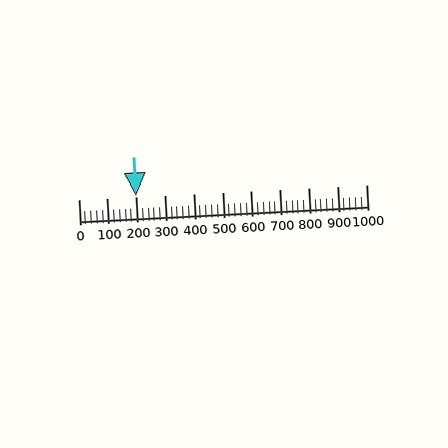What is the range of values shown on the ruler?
The ruler shows values from 0 to 1000.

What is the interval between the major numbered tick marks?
The major tick marks are spaced 100 units apart.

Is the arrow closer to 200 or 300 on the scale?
The arrow is closer to 200.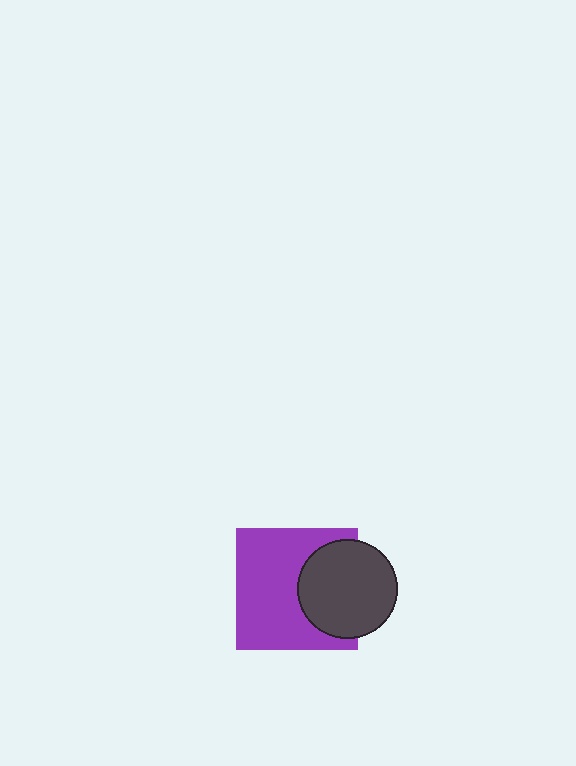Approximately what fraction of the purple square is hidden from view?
Roughly 33% of the purple square is hidden behind the dark gray circle.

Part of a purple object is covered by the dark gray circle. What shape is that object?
It is a square.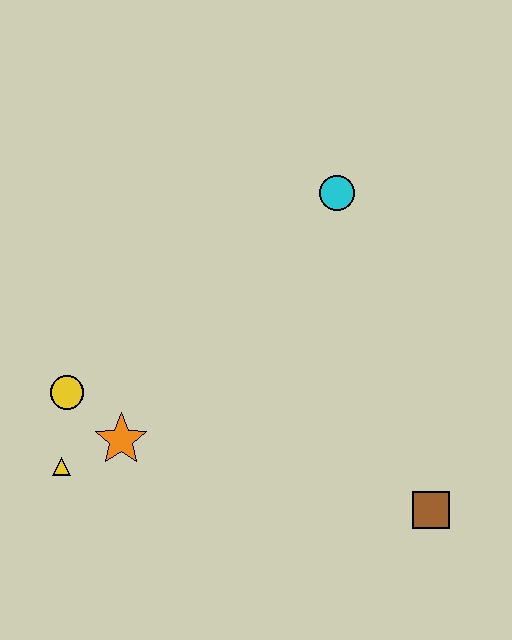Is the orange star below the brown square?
No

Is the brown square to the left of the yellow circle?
No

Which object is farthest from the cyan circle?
The yellow triangle is farthest from the cyan circle.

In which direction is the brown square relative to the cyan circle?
The brown square is below the cyan circle.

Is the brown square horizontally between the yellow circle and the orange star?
No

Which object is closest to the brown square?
The orange star is closest to the brown square.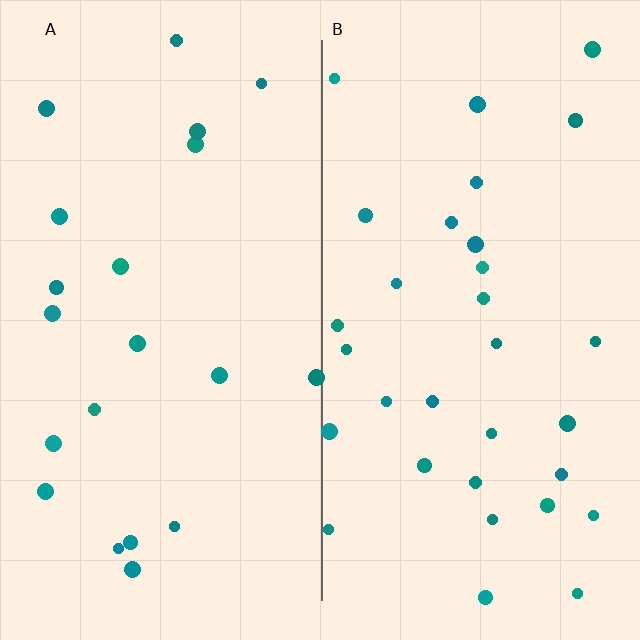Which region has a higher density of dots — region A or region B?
B (the right).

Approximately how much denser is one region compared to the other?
Approximately 1.5× — region B over region A.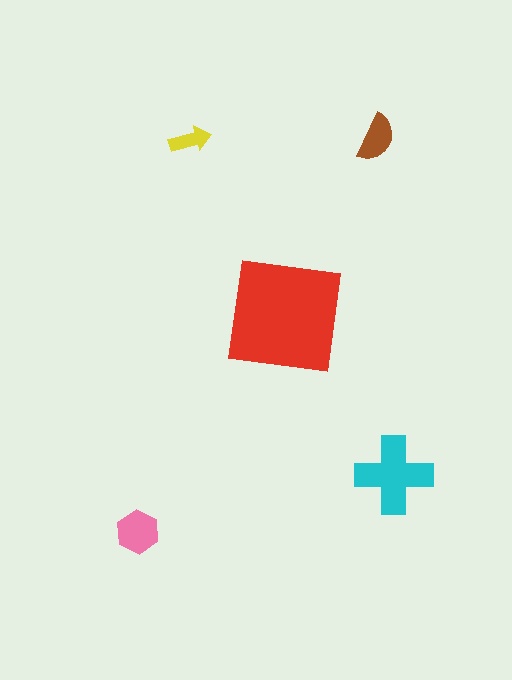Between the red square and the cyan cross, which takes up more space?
The red square.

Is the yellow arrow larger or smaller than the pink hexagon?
Smaller.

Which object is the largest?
The red square.